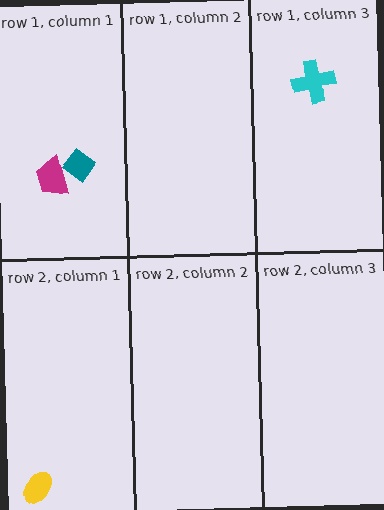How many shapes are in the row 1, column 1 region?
2.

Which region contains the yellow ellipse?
The row 2, column 1 region.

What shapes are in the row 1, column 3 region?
The cyan cross.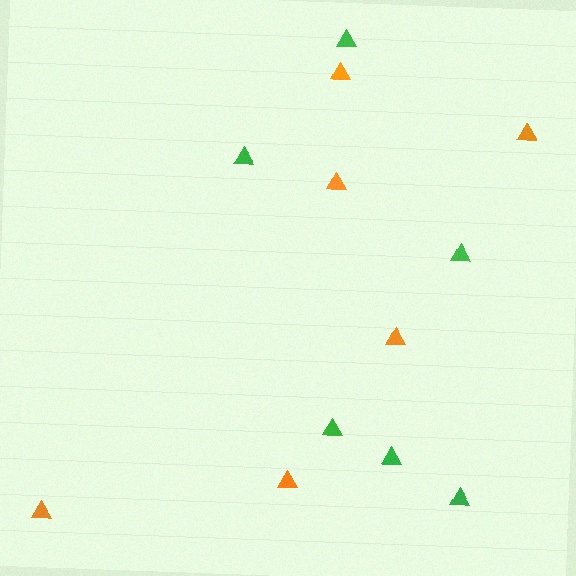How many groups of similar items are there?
There are 2 groups: one group of green triangles (6) and one group of orange triangles (6).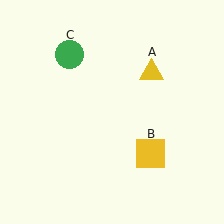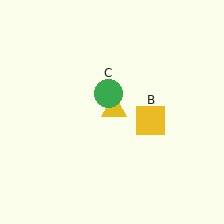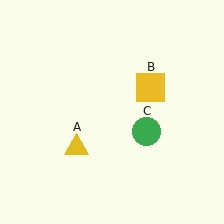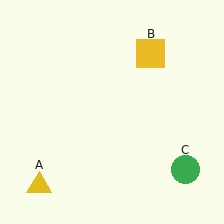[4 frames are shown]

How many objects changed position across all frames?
3 objects changed position: yellow triangle (object A), yellow square (object B), green circle (object C).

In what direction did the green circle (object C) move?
The green circle (object C) moved down and to the right.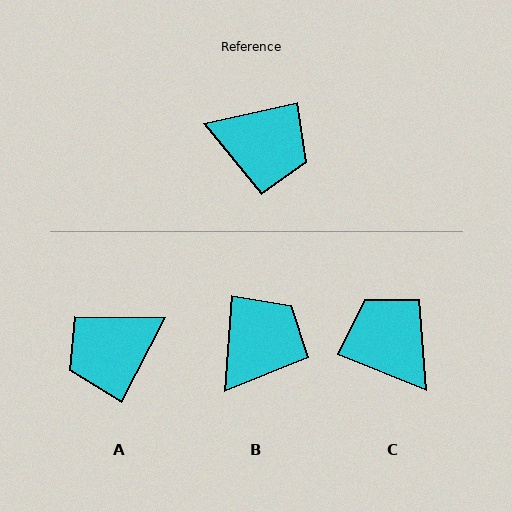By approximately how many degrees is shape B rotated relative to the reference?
Approximately 73 degrees counter-clockwise.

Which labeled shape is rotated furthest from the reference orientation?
C, about 145 degrees away.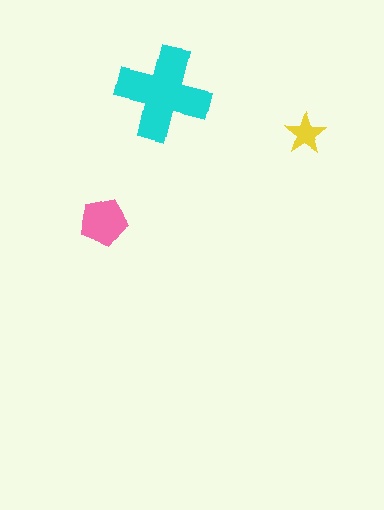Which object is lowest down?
The pink pentagon is bottommost.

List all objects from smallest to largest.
The yellow star, the pink pentagon, the cyan cross.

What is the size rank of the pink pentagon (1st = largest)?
2nd.